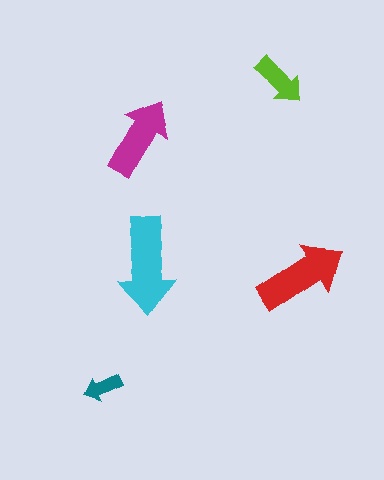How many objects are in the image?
There are 5 objects in the image.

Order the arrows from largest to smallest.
the cyan one, the red one, the magenta one, the lime one, the teal one.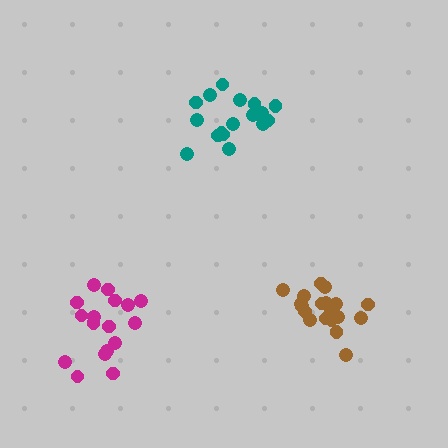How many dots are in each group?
Group 1: 17 dots, Group 2: 17 dots, Group 3: 20 dots (54 total).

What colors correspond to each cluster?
The clusters are colored: teal, magenta, brown.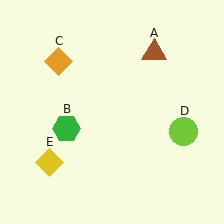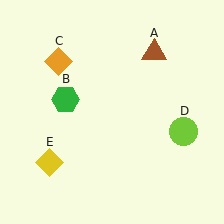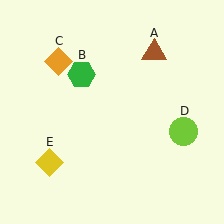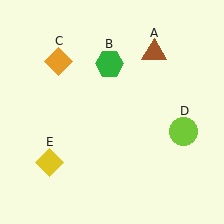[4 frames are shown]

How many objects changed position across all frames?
1 object changed position: green hexagon (object B).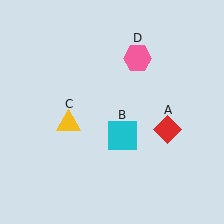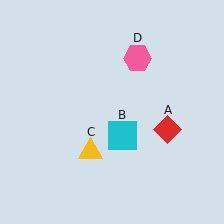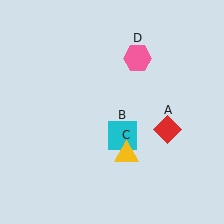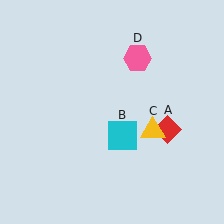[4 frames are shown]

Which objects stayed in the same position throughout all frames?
Red diamond (object A) and cyan square (object B) and pink hexagon (object D) remained stationary.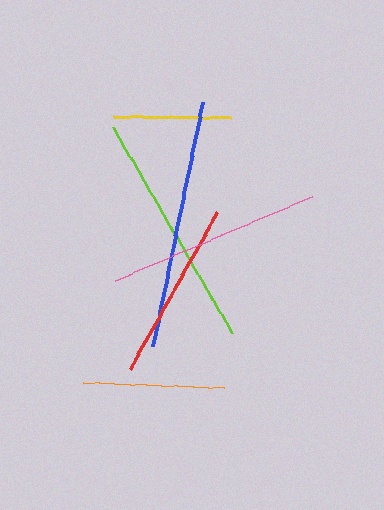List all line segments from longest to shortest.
From longest to shortest: blue, lime, pink, red, orange, yellow.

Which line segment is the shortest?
The yellow line is the shortest at approximately 117 pixels.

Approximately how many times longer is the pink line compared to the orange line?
The pink line is approximately 1.5 times the length of the orange line.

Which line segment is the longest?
The blue line is the longest at approximately 250 pixels.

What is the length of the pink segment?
The pink segment is approximately 214 pixels long.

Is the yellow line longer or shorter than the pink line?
The pink line is longer than the yellow line.